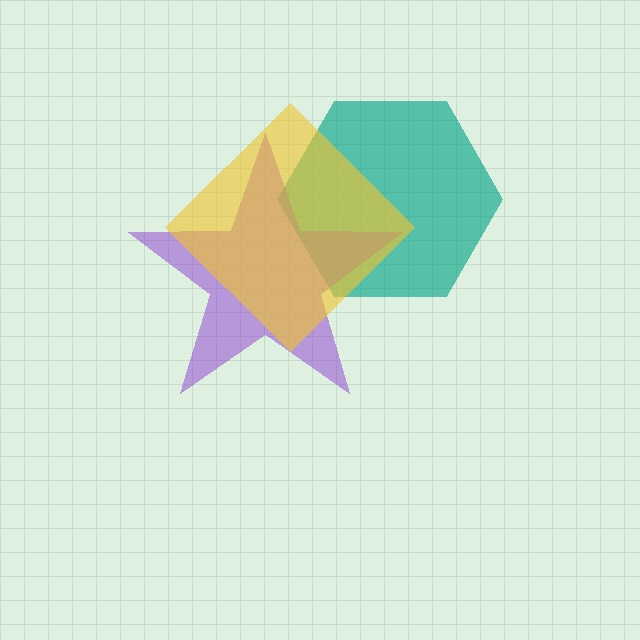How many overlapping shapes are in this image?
There are 3 overlapping shapes in the image.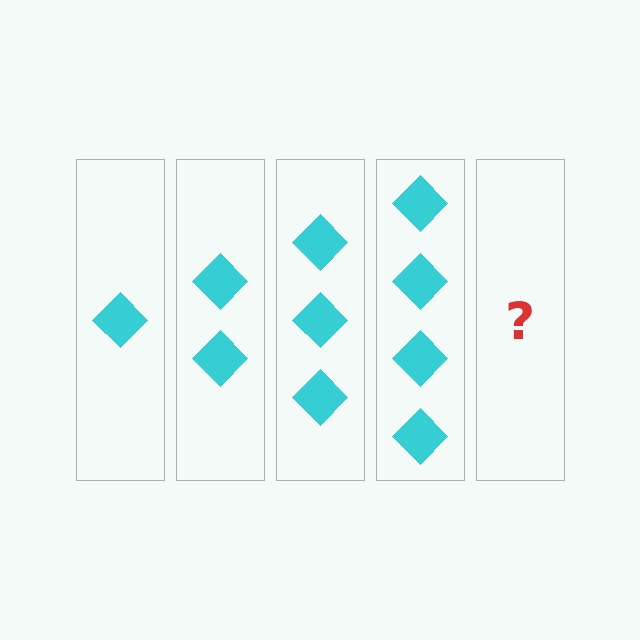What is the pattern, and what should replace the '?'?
The pattern is that each step adds one more diamond. The '?' should be 5 diamonds.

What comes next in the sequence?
The next element should be 5 diamonds.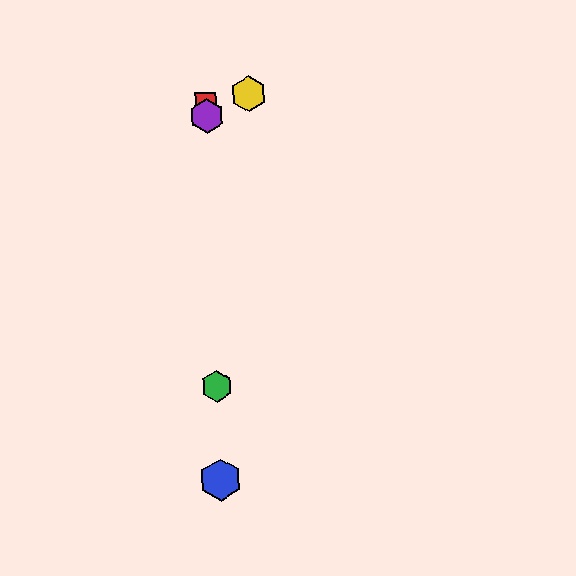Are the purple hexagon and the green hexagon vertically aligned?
Yes, both are at x≈206.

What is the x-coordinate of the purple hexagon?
The purple hexagon is at x≈206.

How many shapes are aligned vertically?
4 shapes (the red square, the blue hexagon, the green hexagon, the purple hexagon) are aligned vertically.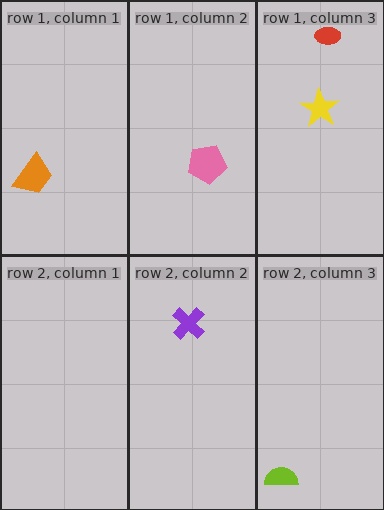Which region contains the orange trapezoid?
The row 1, column 1 region.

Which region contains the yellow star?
The row 1, column 3 region.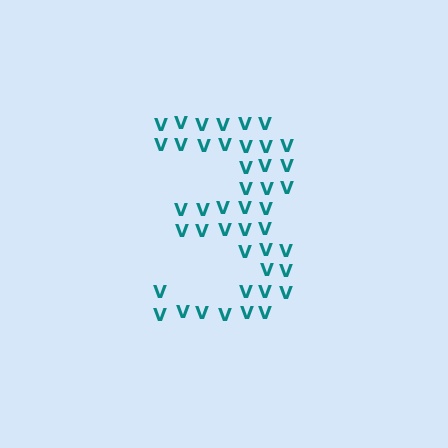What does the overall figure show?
The overall figure shows the digit 3.